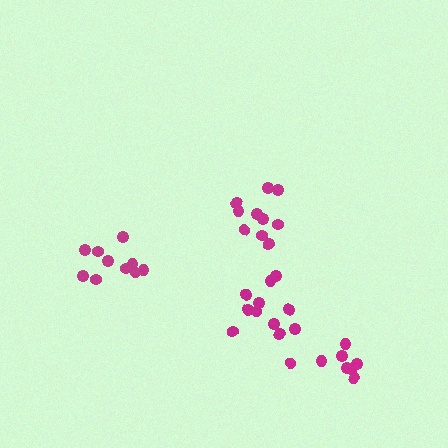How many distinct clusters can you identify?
There are 4 distinct clusters.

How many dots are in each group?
Group 1: 11 dots, Group 2: 8 dots, Group 3: 10 dots, Group 4: 10 dots (39 total).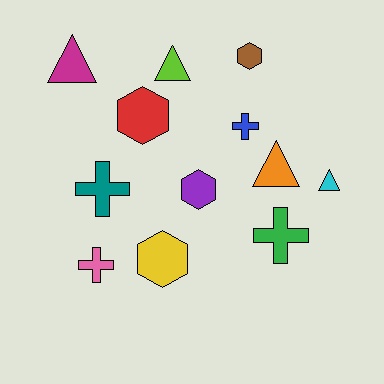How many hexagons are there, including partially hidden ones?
There are 4 hexagons.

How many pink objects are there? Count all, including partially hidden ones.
There is 1 pink object.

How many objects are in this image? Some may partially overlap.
There are 12 objects.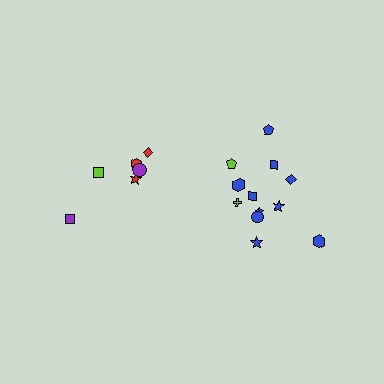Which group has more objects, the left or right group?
The right group.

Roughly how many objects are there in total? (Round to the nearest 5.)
Roughly 20 objects in total.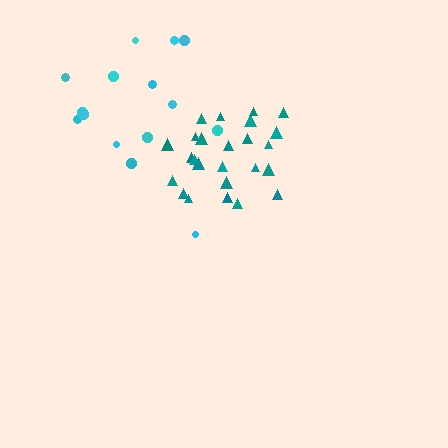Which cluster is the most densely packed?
Teal.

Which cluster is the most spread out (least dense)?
Cyan.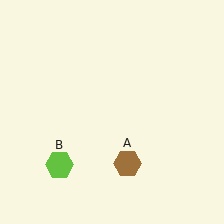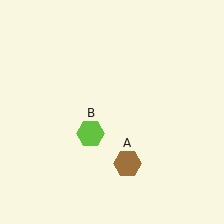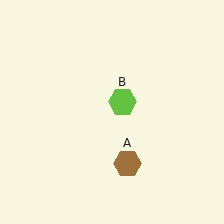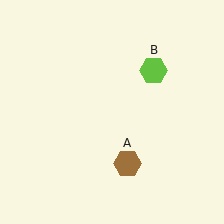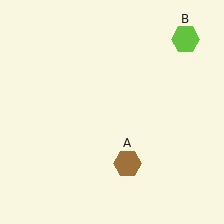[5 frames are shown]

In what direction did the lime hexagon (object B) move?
The lime hexagon (object B) moved up and to the right.